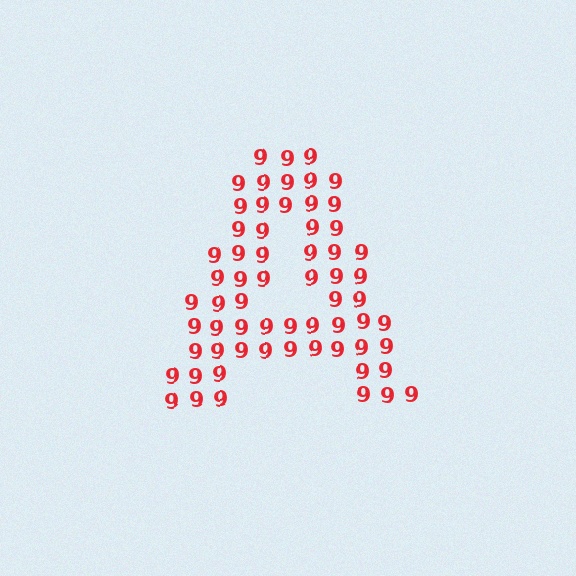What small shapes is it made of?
It is made of small digit 9's.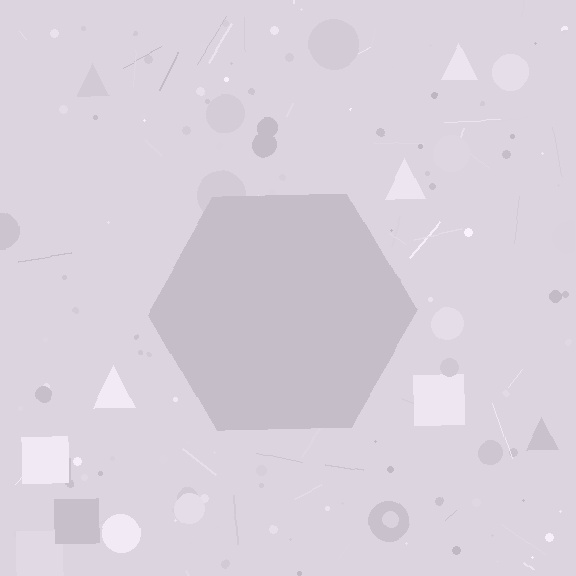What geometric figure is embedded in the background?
A hexagon is embedded in the background.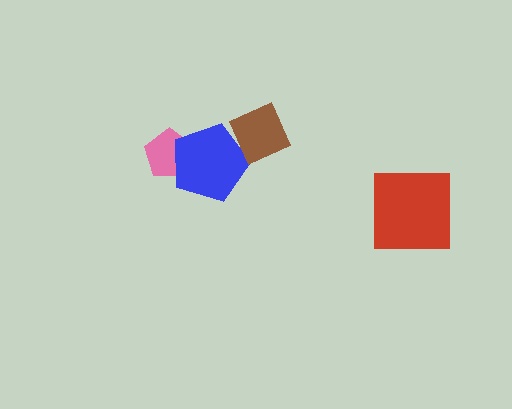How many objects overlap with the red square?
0 objects overlap with the red square.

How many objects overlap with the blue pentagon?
2 objects overlap with the blue pentagon.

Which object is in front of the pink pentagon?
The blue pentagon is in front of the pink pentagon.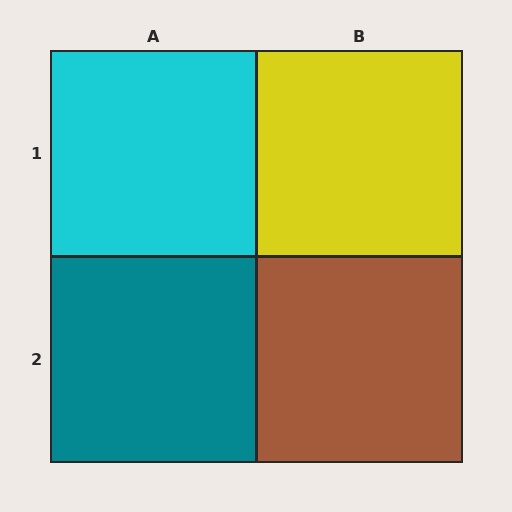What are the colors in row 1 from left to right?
Cyan, yellow.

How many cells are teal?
1 cell is teal.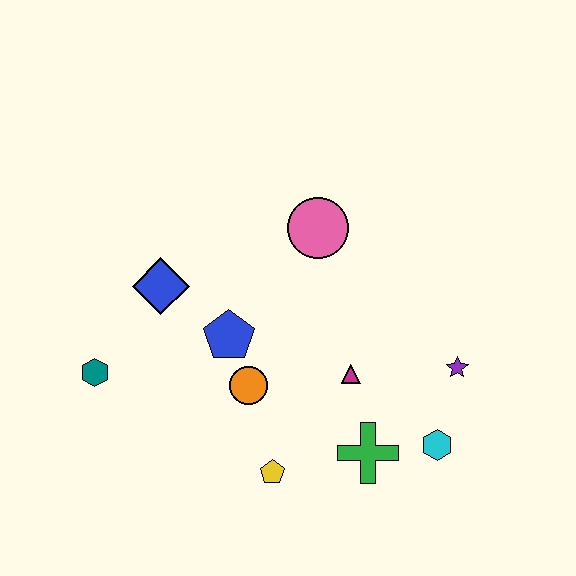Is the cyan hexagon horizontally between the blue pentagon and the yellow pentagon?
No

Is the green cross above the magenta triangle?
No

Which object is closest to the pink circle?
The blue pentagon is closest to the pink circle.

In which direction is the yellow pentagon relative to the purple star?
The yellow pentagon is to the left of the purple star.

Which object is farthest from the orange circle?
The purple star is farthest from the orange circle.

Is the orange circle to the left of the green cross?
Yes